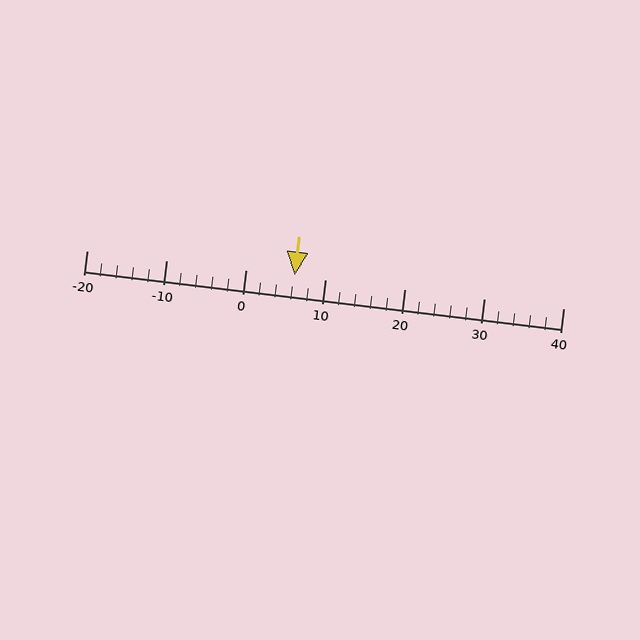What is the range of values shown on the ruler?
The ruler shows values from -20 to 40.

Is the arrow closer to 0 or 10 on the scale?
The arrow is closer to 10.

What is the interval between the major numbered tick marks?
The major tick marks are spaced 10 units apart.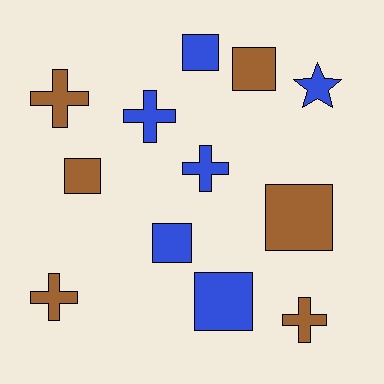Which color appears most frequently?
Blue, with 6 objects.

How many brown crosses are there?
There are 3 brown crosses.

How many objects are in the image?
There are 12 objects.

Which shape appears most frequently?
Square, with 6 objects.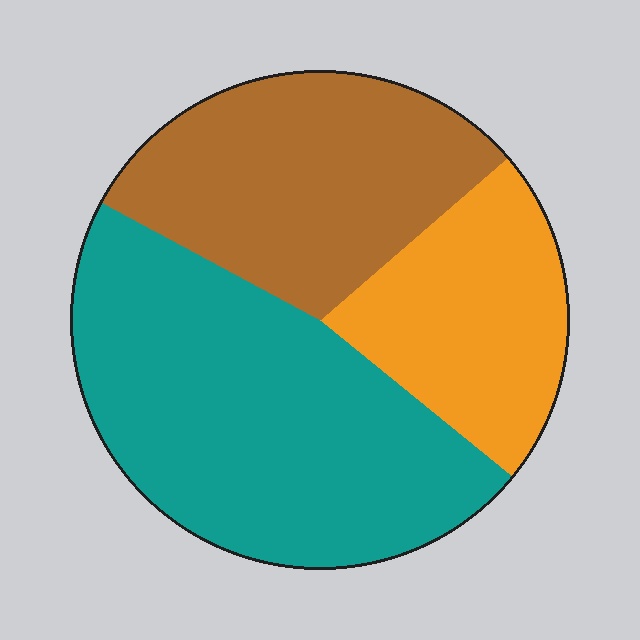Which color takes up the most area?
Teal, at roughly 45%.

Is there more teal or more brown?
Teal.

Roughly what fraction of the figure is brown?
Brown covers roughly 30% of the figure.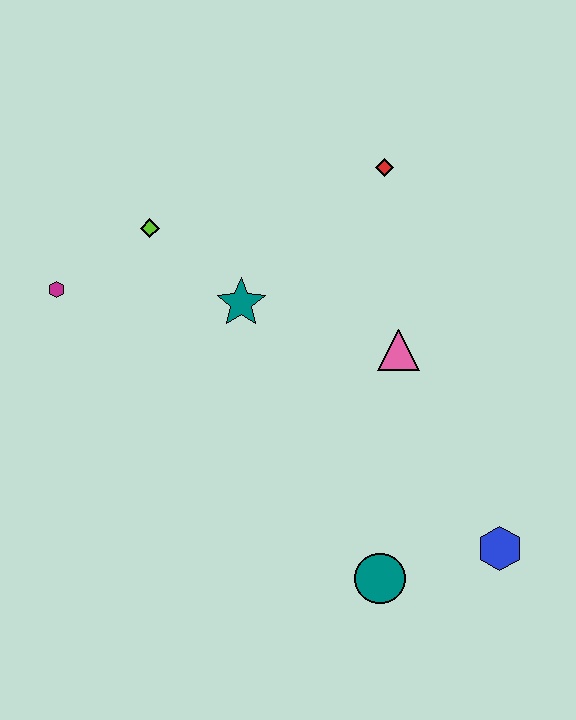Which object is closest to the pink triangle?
The teal star is closest to the pink triangle.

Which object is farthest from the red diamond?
The teal circle is farthest from the red diamond.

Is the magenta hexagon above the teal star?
Yes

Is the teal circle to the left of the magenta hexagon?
No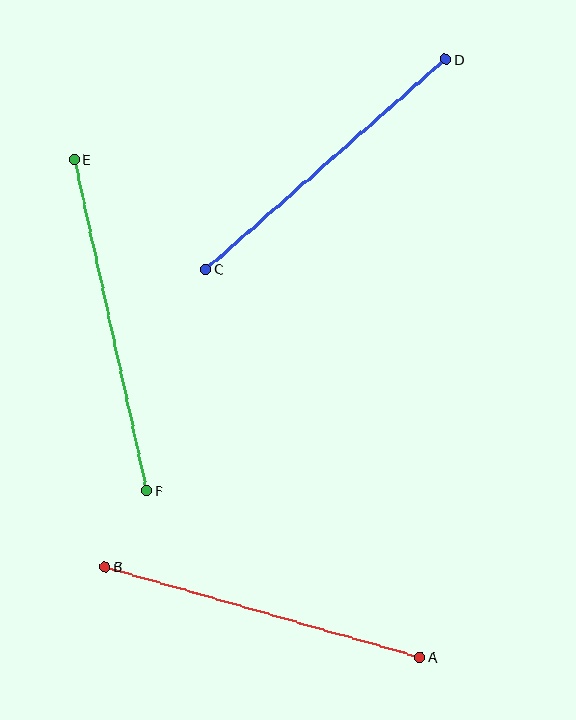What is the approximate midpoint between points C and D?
The midpoint is at approximately (326, 164) pixels.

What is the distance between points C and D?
The distance is approximately 319 pixels.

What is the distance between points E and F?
The distance is approximately 339 pixels.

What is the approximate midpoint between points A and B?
The midpoint is at approximately (263, 612) pixels.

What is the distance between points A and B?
The distance is approximately 328 pixels.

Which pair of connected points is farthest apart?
Points E and F are farthest apart.